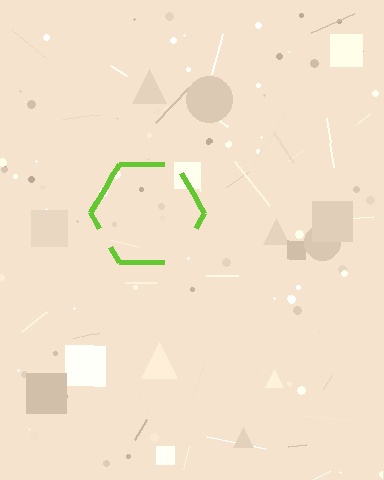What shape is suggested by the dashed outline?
The dashed outline suggests a hexagon.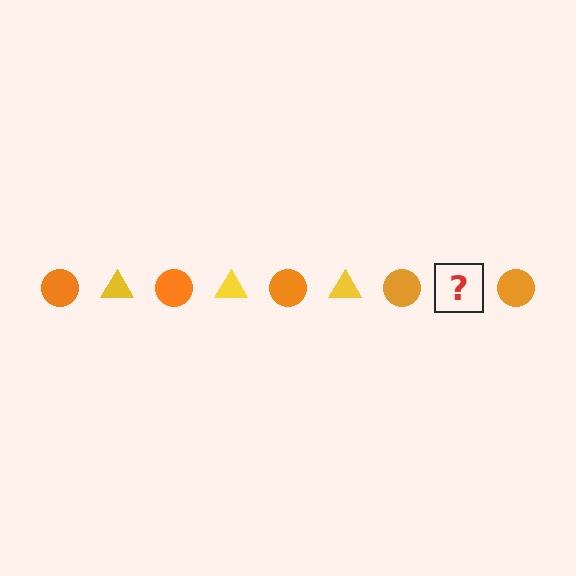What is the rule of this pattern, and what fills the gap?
The rule is that the pattern alternates between orange circle and yellow triangle. The gap should be filled with a yellow triangle.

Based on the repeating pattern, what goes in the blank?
The blank should be a yellow triangle.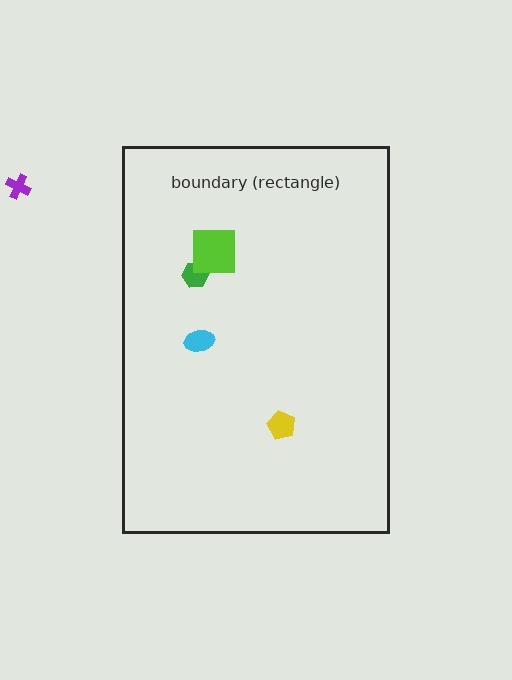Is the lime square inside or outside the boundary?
Inside.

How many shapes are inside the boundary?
4 inside, 1 outside.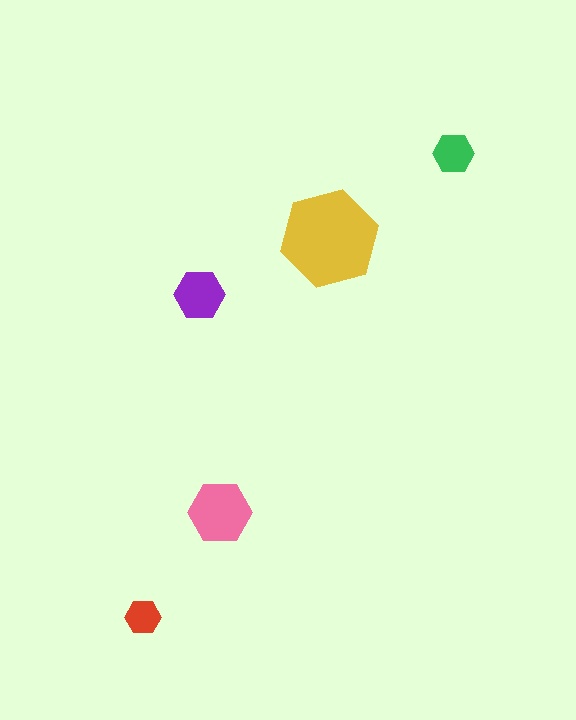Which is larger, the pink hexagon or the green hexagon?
The pink one.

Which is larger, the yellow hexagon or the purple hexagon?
The yellow one.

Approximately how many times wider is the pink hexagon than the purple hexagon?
About 1.5 times wider.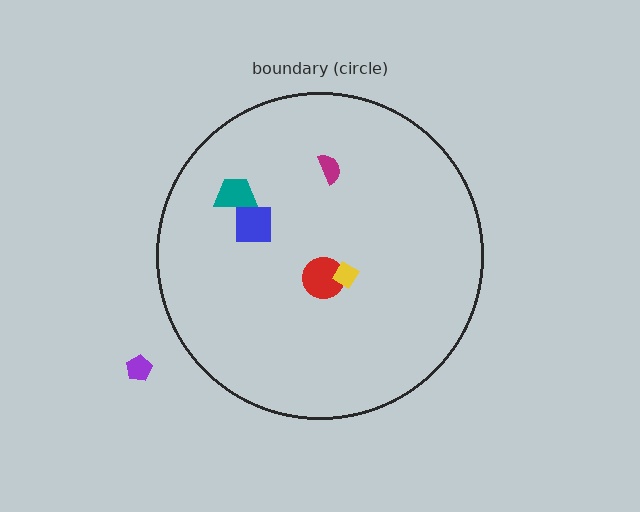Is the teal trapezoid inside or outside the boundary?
Inside.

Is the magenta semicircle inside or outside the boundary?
Inside.